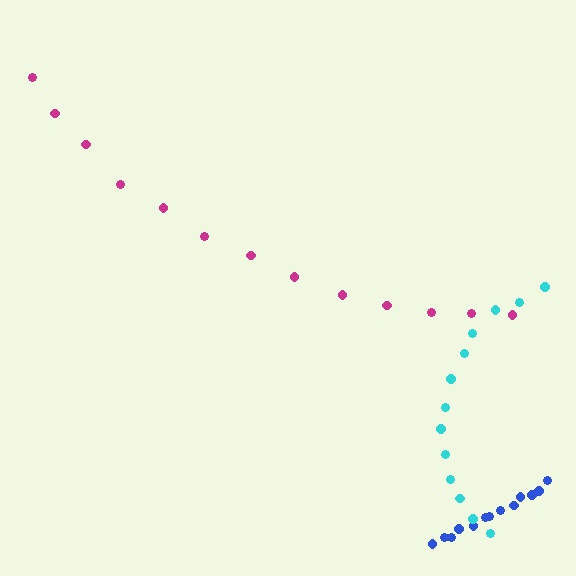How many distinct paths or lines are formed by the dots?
There are 3 distinct paths.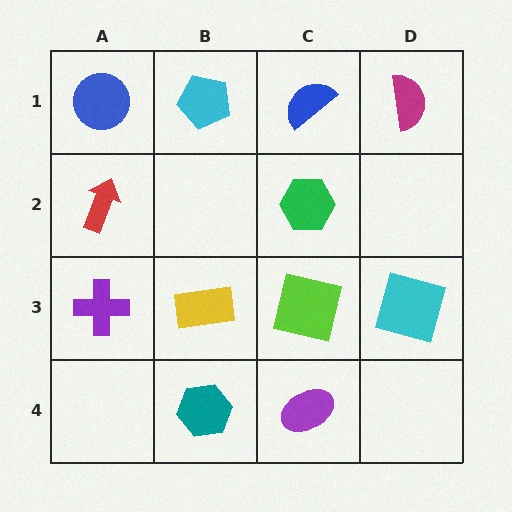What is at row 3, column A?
A purple cross.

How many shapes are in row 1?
4 shapes.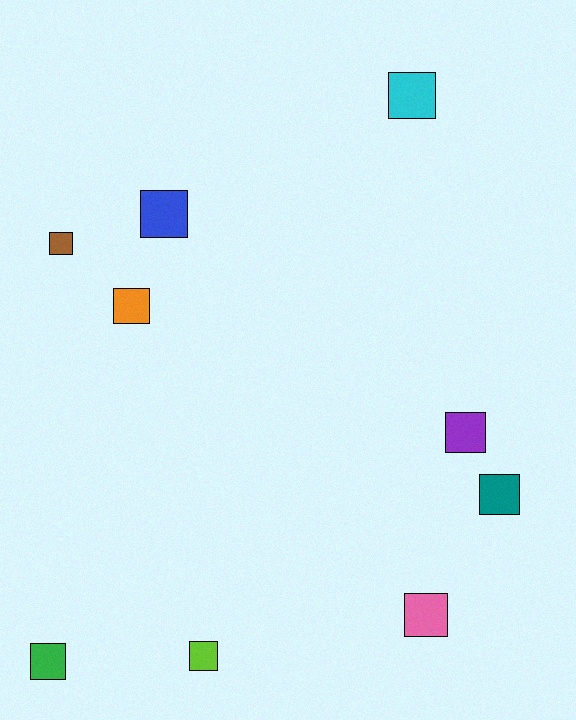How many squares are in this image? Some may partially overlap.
There are 9 squares.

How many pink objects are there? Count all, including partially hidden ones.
There is 1 pink object.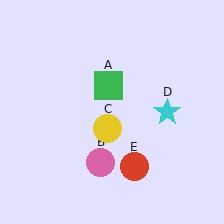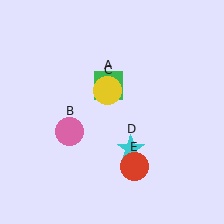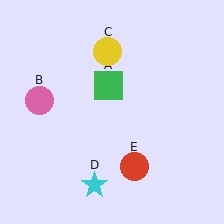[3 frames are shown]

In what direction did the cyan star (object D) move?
The cyan star (object D) moved down and to the left.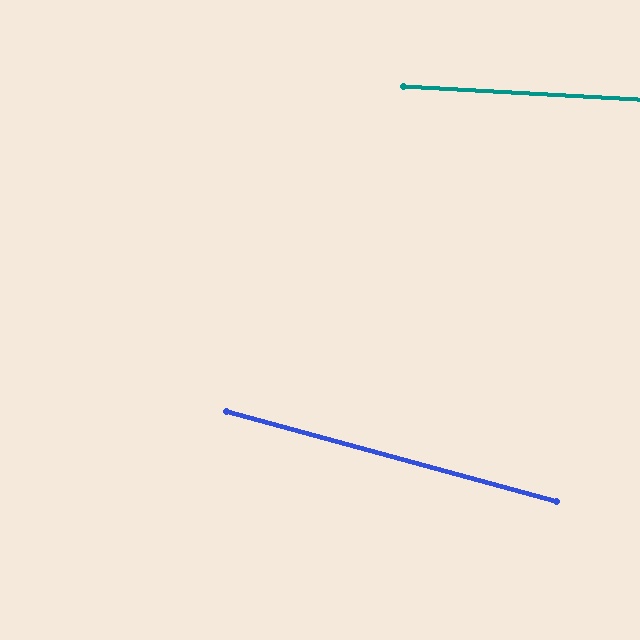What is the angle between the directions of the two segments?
Approximately 12 degrees.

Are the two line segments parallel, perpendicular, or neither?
Neither parallel nor perpendicular — they differ by about 12°.